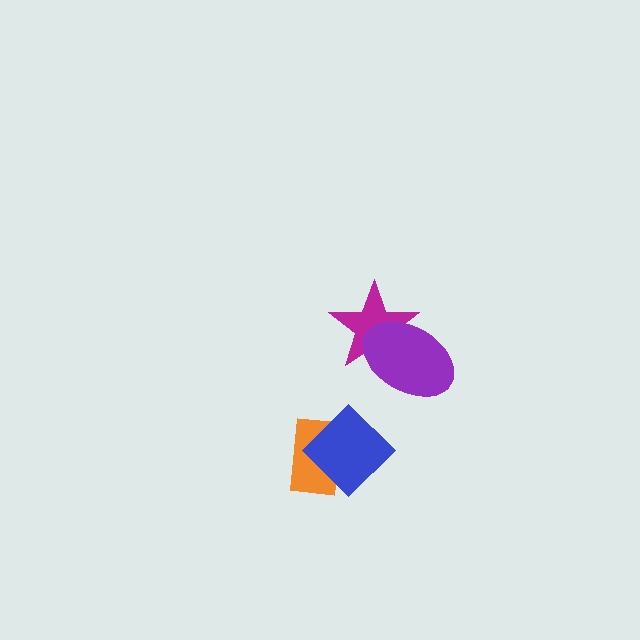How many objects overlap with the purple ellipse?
1 object overlaps with the purple ellipse.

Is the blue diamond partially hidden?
No, no other shape covers it.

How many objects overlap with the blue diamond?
1 object overlaps with the blue diamond.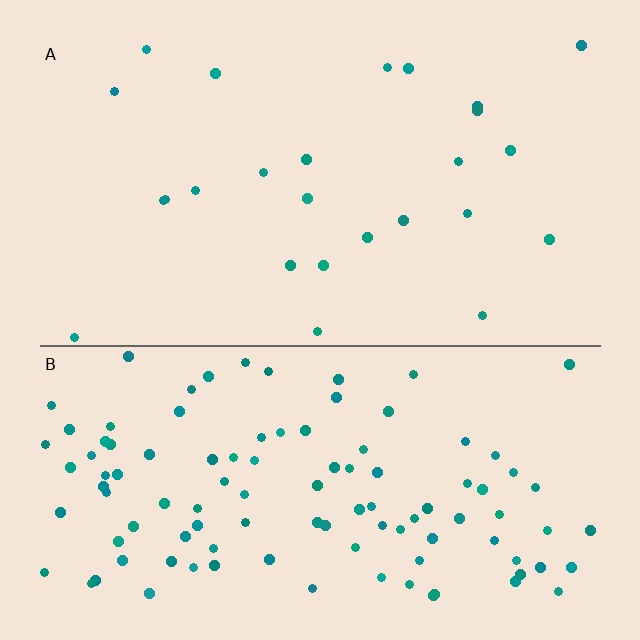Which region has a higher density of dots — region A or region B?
B (the bottom).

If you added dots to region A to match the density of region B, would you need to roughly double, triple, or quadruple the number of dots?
Approximately quadruple.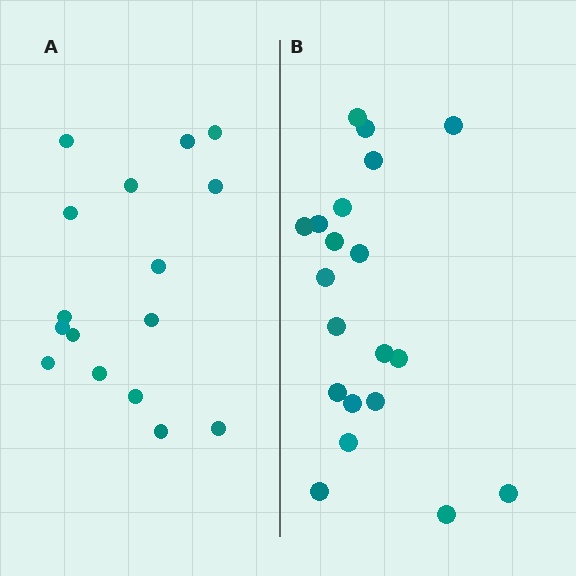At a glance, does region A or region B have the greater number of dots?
Region B (the right region) has more dots.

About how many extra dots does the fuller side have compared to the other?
Region B has about 4 more dots than region A.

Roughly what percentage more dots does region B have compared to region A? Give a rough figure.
About 25% more.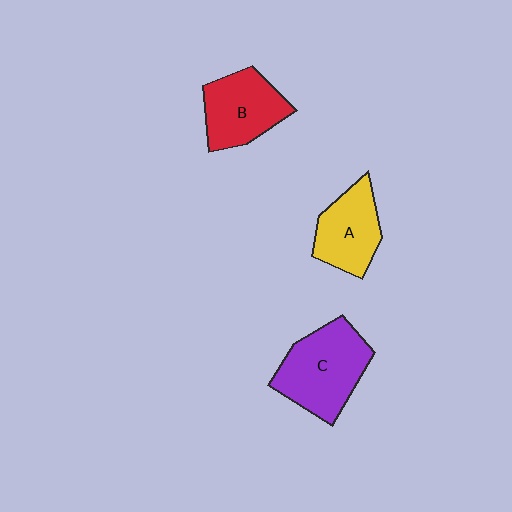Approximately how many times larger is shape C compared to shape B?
Approximately 1.3 times.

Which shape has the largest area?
Shape C (purple).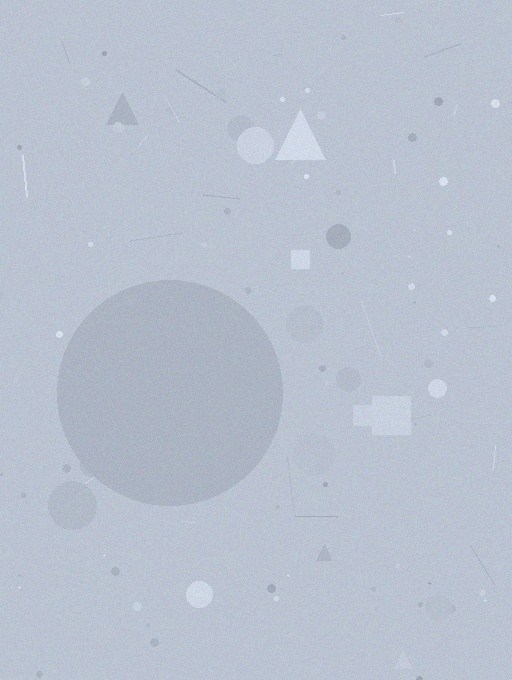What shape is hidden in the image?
A circle is hidden in the image.